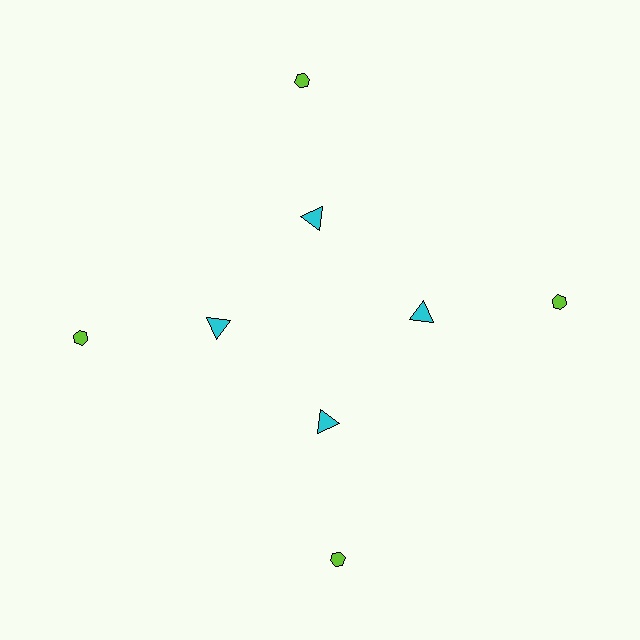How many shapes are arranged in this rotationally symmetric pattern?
There are 8 shapes, arranged in 4 groups of 2.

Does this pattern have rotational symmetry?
Yes, this pattern has 4-fold rotational symmetry. It looks the same after rotating 90 degrees around the center.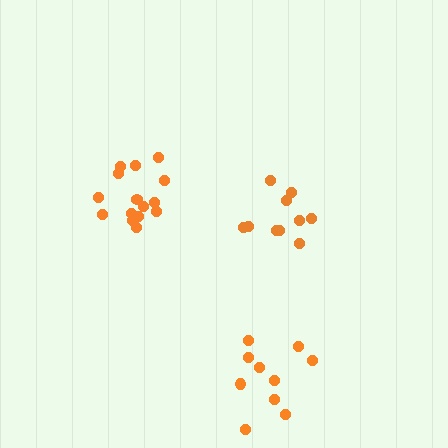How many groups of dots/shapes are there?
There are 3 groups.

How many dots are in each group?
Group 1: 10 dots, Group 2: 10 dots, Group 3: 15 dots (35 total).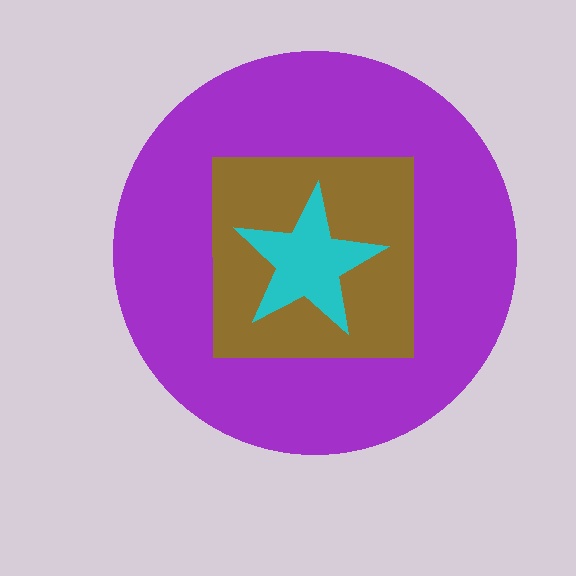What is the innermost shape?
The cyan star.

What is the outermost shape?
The purple circle.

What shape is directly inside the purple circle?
The brown square.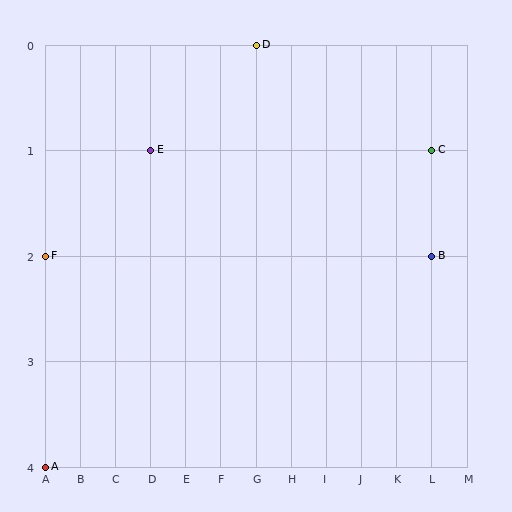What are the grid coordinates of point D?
Point D is at grid coordinates (G, 0).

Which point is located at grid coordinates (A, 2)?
Point F is at (A, 2).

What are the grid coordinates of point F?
Point F is at grid coordinates (A, 2).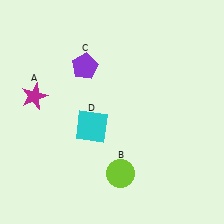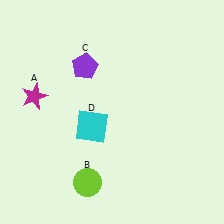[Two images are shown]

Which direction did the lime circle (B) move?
The lime circle (B) moved left.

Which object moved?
The lime circle (B) moved left.